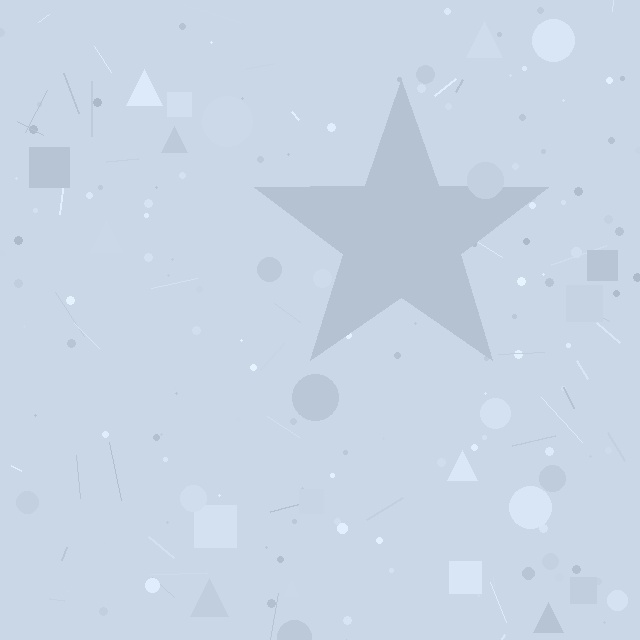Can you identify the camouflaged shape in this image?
The camouflaged shape is a star.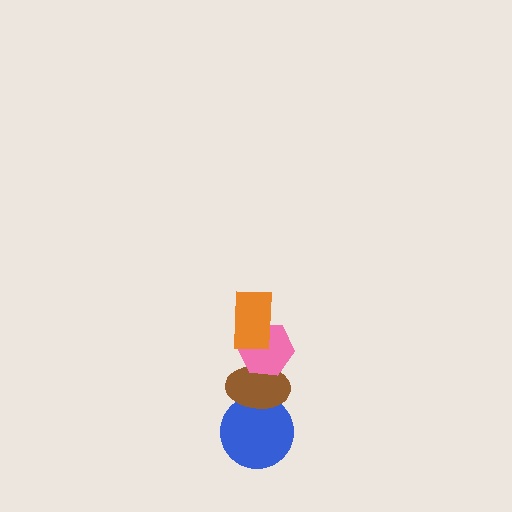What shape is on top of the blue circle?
The brown ellipse is on top of the blue circle.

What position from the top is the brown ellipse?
The brown ellipse is 3rd from the top.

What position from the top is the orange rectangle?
The orange rectangle is 1st from the top.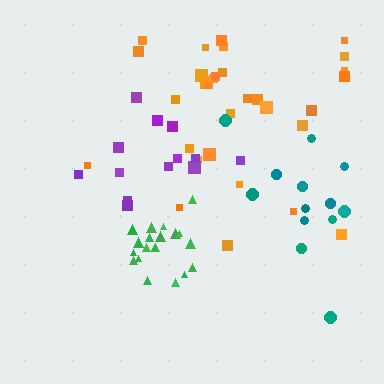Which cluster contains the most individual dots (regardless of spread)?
Orange (31).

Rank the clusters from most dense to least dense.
green, orange, purple, teal.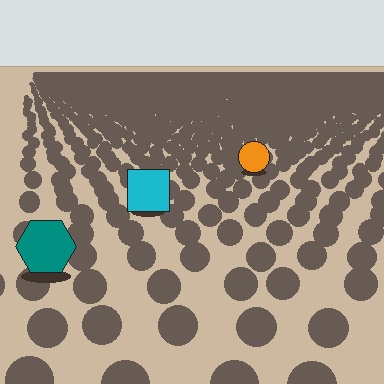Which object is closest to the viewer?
The teal hexagon is closest. The texture marks near it are larger and more spread out.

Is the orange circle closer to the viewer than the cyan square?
No. The cyan square is closer — you can tell from the texture gradient: the ground texture is coarser near it.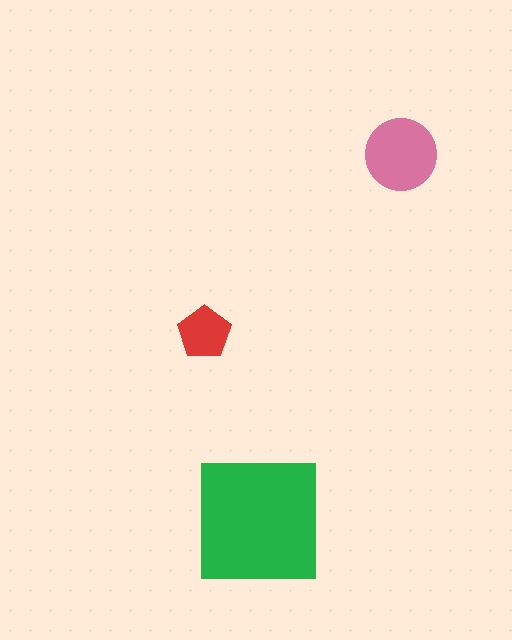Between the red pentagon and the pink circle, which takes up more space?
The pink circle.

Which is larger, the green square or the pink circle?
The green square.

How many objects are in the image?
There are 3 objects in the image.